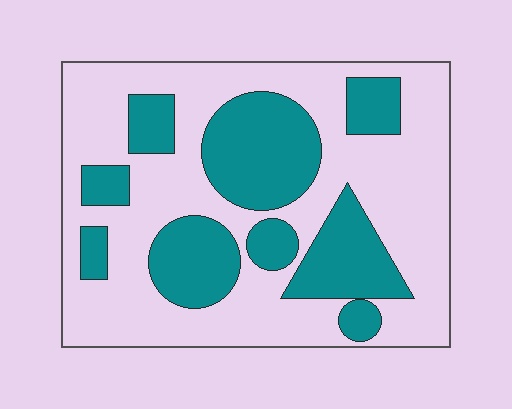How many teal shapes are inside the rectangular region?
9.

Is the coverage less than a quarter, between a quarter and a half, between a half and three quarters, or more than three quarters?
Between a quarter and a half.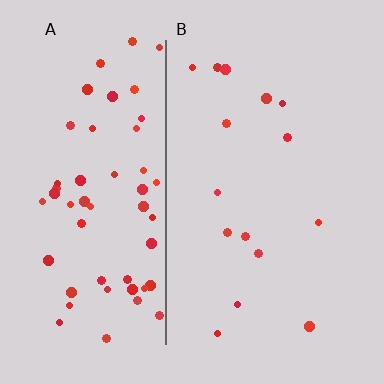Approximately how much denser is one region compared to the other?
Approximately 3.7× — region A over region B.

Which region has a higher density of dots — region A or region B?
A (the left).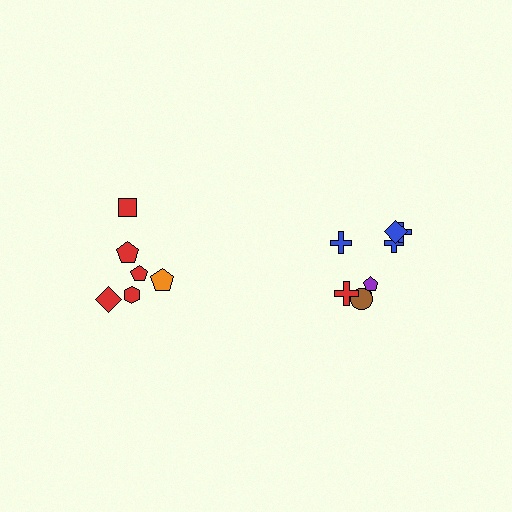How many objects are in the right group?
There are 8 objects.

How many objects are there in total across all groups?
There are 14 objects.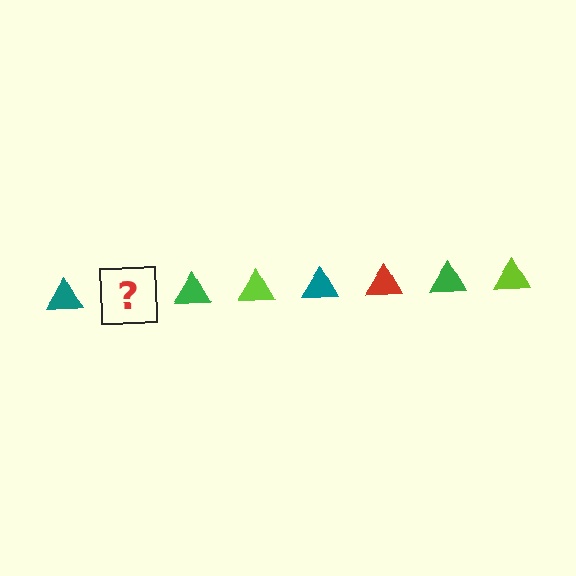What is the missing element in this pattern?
The missing element is a red triangle.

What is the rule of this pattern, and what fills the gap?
The rule is that the pattern cycles through teal, red, green, lime triangles. The gap should be filled with a red triangle.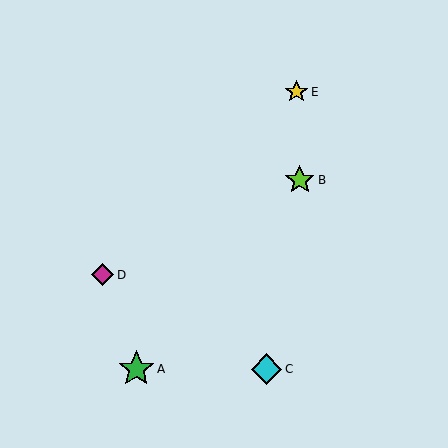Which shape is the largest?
The green star (labeled A) is the largest.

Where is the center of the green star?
The center of the green star is at (136, 369).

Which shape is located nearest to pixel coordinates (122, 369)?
The green star (labeled A) at (136, 369) is nearest to that location.